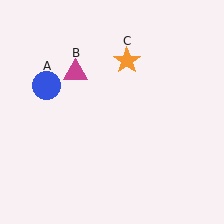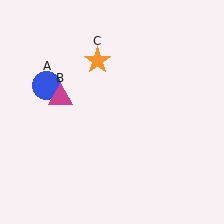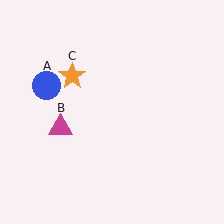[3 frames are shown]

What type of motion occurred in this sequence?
The magenta triangle (object B), orange star (object C) rotated counterclockwise around the center of the scene.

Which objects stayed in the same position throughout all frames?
Blue circle (object A) remained stationary.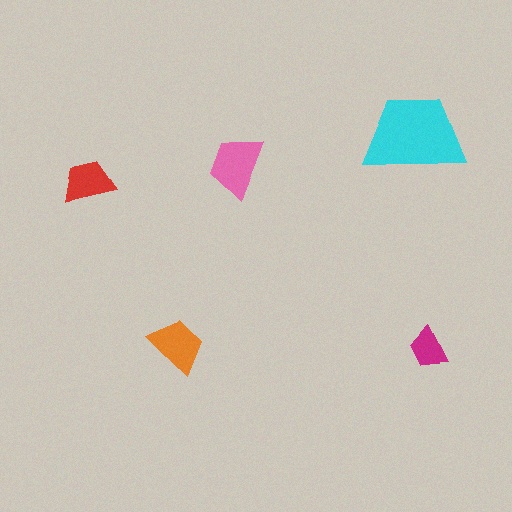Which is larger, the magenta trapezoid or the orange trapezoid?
The orange one.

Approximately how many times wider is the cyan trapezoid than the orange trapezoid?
About 2 times wider.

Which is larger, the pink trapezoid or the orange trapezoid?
The pink one.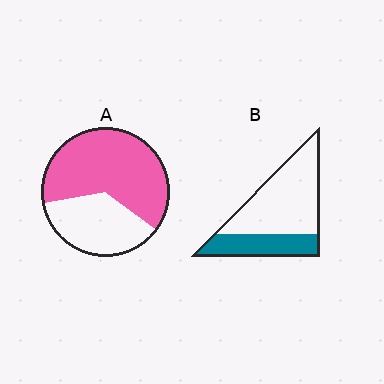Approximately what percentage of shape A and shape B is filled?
A is approximately 65% and B is approximately 30%.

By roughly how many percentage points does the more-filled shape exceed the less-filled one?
By roughly 30 percentage points (A over B).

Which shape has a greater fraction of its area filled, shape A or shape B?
Shape A.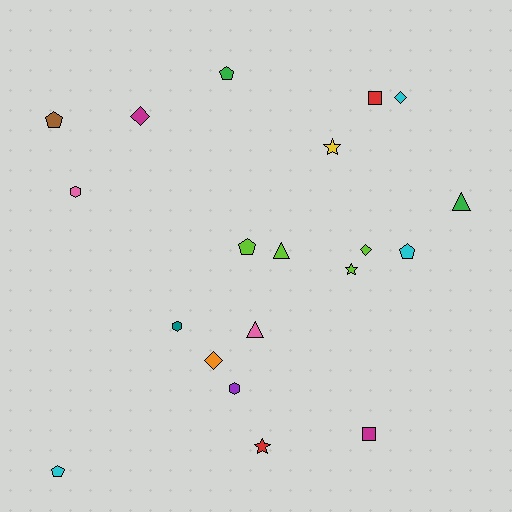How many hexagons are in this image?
There are 3 hexagons.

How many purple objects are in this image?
There is 1 purple object.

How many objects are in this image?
There are 20 objects.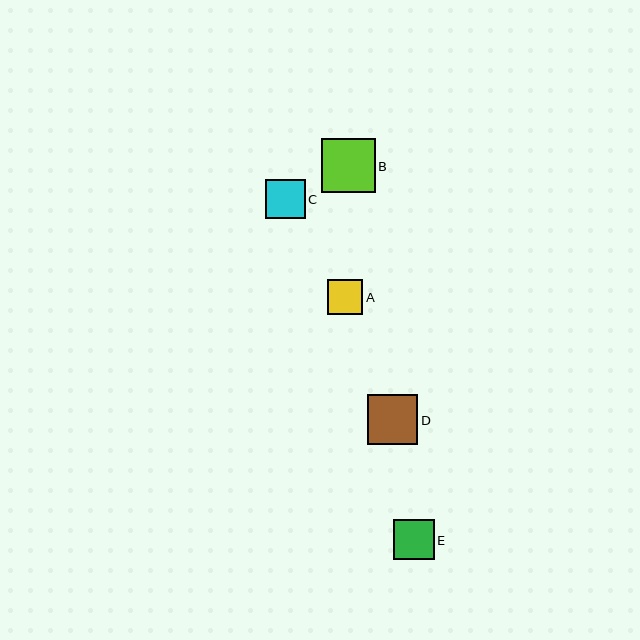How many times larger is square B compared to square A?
Square B is approximately 1.5 times the size of square A.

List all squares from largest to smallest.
From largest to smallest: B, D, E, C, A.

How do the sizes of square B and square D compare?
Square B and square D are approximately the same size.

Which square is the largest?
Square B is the largest with a size of approximately 54 pixels.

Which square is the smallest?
Square A is the smallest with a size of approximately 35 pixels.